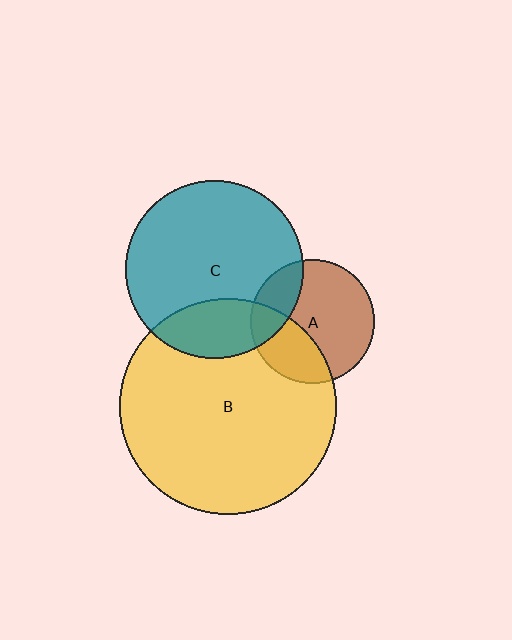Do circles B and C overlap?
Yes.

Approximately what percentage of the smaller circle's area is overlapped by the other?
Approximately 25%.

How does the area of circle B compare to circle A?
Approximately 3.1 times.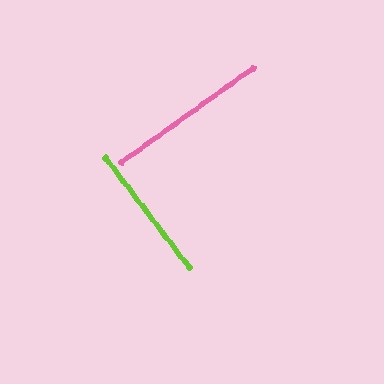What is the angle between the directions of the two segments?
Approximately 89 degrees.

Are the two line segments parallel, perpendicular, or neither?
Perpendicular — they meet at approximately 89°.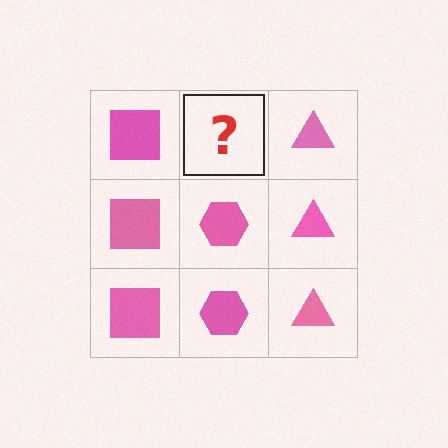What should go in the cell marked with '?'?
The missing cell should contain a pink hexagon.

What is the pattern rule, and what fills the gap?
The rule is that each column has a consistent shape. The gap should be filled with a pink hexagon.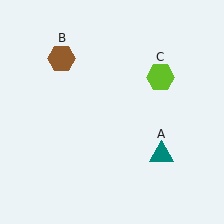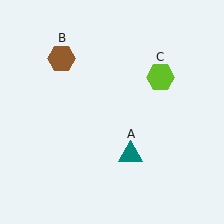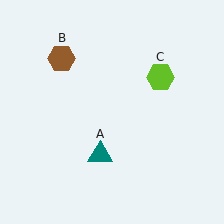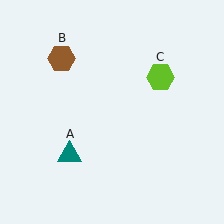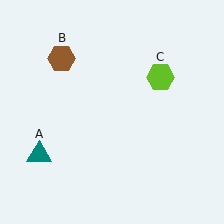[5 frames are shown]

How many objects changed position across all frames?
1 object changed position: teal triangle (object A).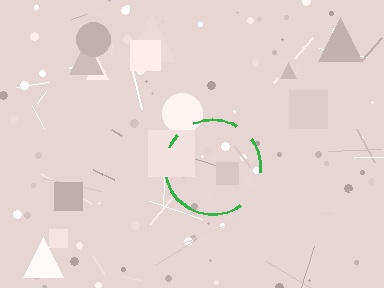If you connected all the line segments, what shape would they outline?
They would outline a circle.